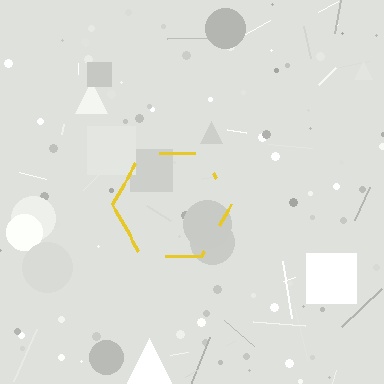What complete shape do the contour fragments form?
The contour fragments form a hexagon.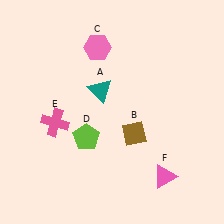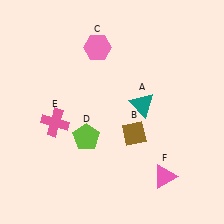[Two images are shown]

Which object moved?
The teal triangle (A) moved right.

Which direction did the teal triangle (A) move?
The teal triangle (A) moved right.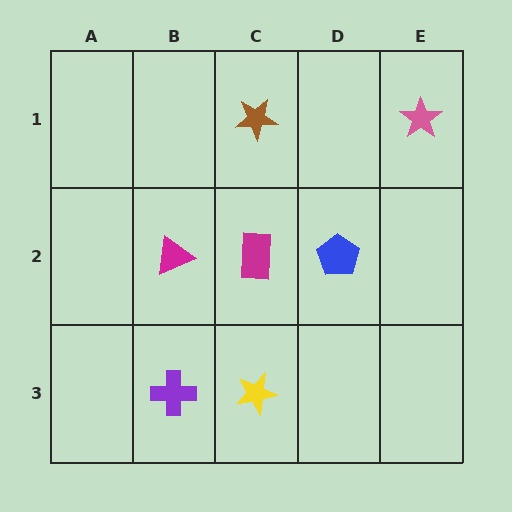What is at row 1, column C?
A brown star.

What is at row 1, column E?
A pink star.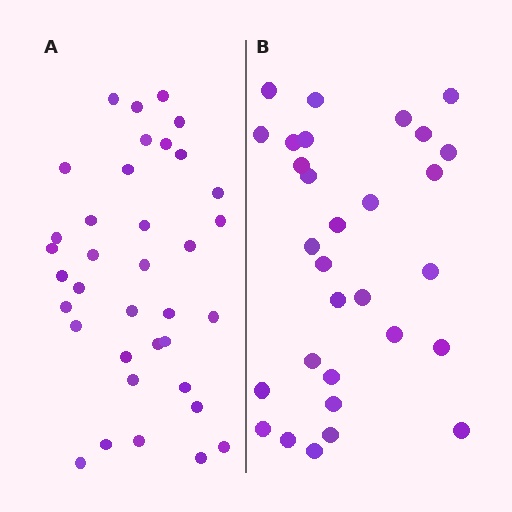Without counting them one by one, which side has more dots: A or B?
Region A (the left region) has more dots.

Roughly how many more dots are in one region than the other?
Region A has about 6 more dots than region B.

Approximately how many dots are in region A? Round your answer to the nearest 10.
About 40 dots. (The exact count is 36, which rounds to 40.)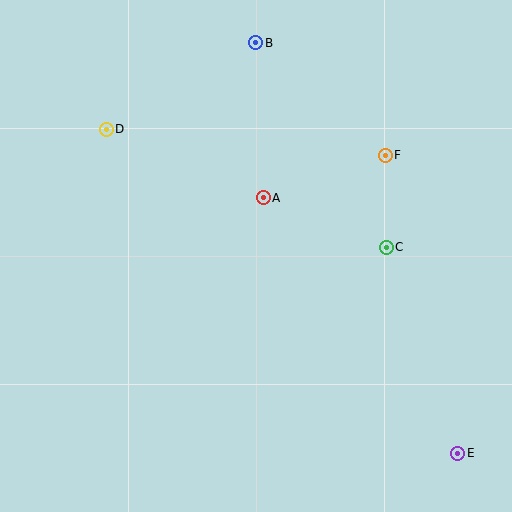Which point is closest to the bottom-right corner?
Point E is closest to the bottom-right corner.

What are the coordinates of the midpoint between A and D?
The midpoint between A and D is at (185, 164).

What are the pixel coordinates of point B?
Point B is at (256, 43).